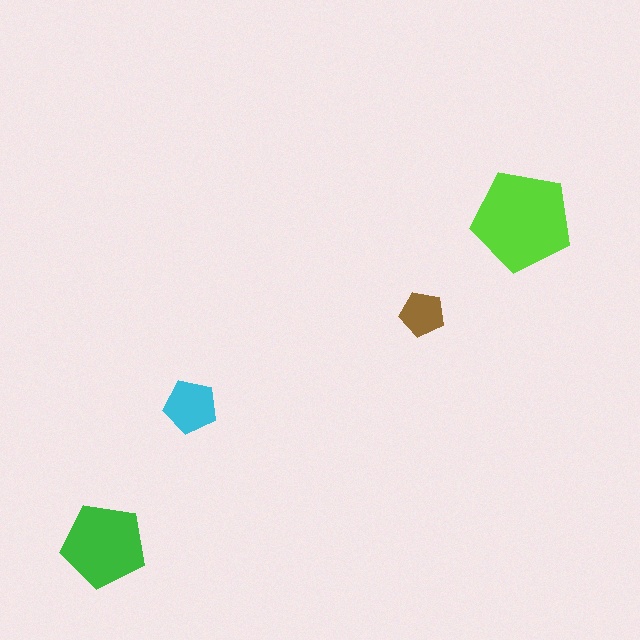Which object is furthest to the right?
The lime pentagon is rightmost.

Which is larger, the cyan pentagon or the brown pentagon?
The cyan one.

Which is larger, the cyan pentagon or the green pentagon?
The green one.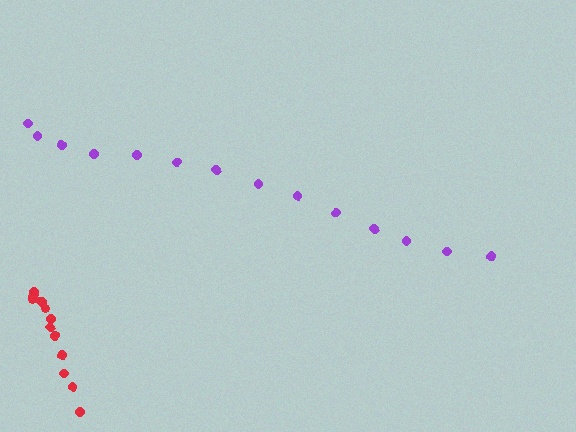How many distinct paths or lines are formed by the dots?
There are 2 distinct paths.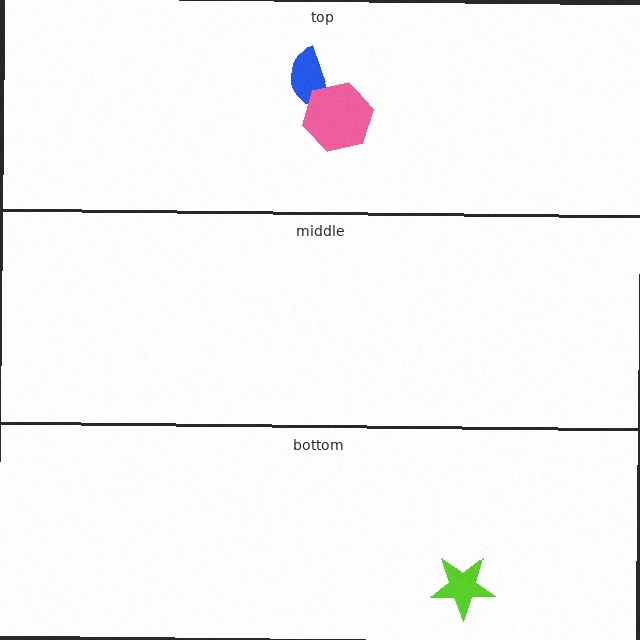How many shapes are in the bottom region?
1.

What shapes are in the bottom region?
The lime star.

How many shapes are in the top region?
2.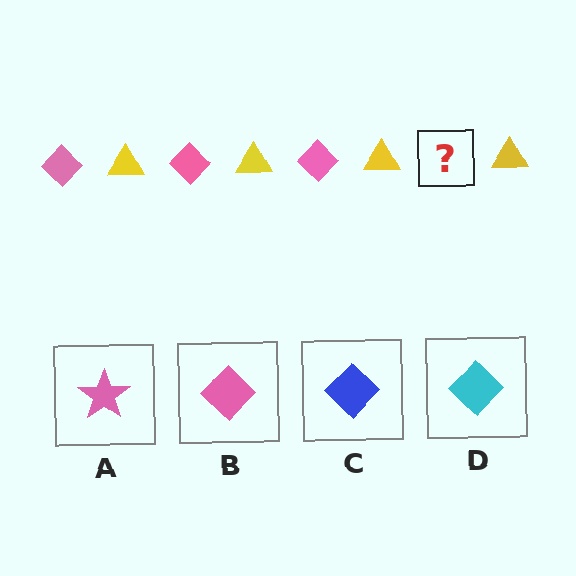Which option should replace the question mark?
Option B.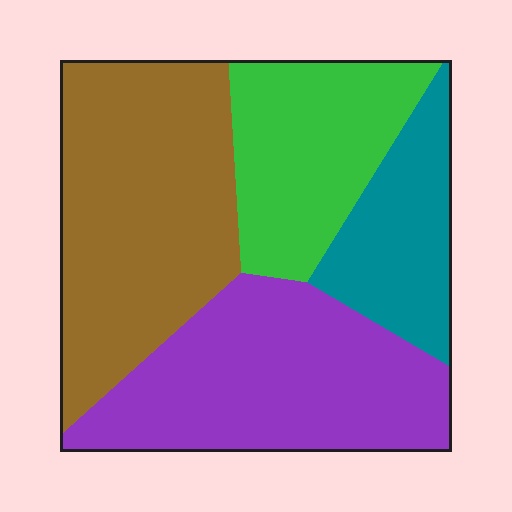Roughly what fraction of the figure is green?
Green covers roughly 20% of the figure.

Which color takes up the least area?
Teal, at roughly 15%.